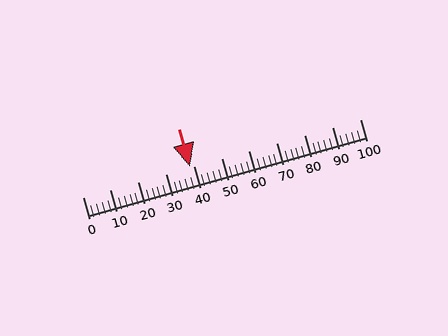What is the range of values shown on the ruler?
The ruler shows values from 0 to 100.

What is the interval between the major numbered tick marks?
The major tick marks are spaced 10 units apart.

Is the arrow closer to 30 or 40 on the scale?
The arrow is closer to 40.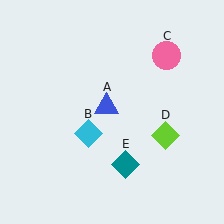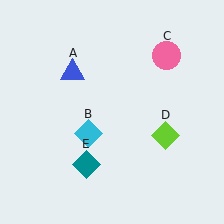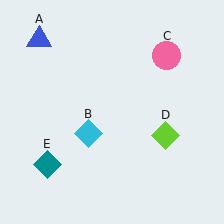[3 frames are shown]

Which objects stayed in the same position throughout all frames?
Cyan diamond (object B) and pink circle (object C) and lime diamond (object D) remained stationary.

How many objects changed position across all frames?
2 objects changed position: blue triangle (object A), teal diamond (object E).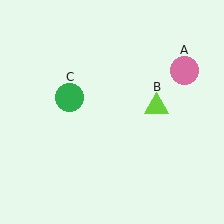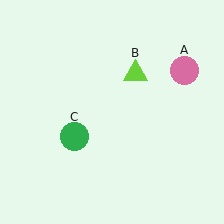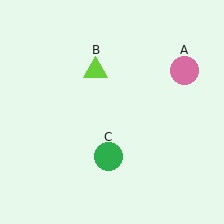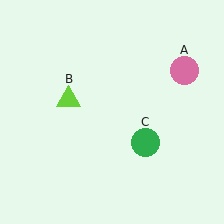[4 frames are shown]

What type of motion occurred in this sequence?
The lime triangle (object B), green circle (object C) rotated counterclockwise around the center of the scene.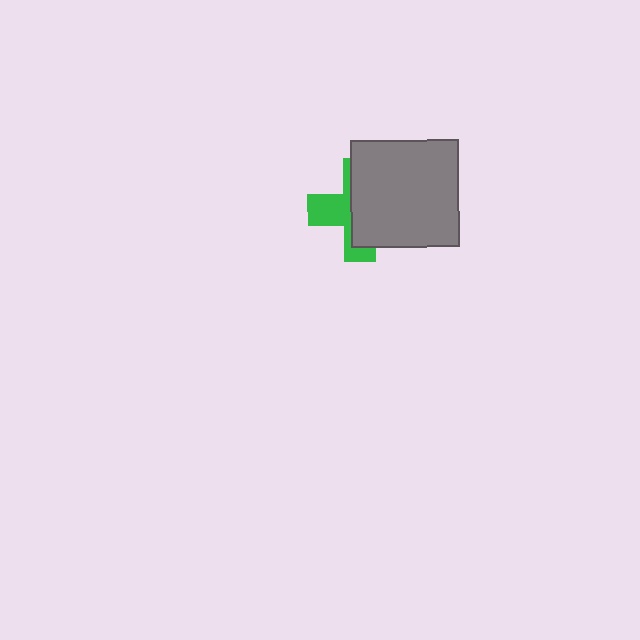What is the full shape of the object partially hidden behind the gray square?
The partially hidden object is a green cross.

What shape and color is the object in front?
The object in front is a gray square.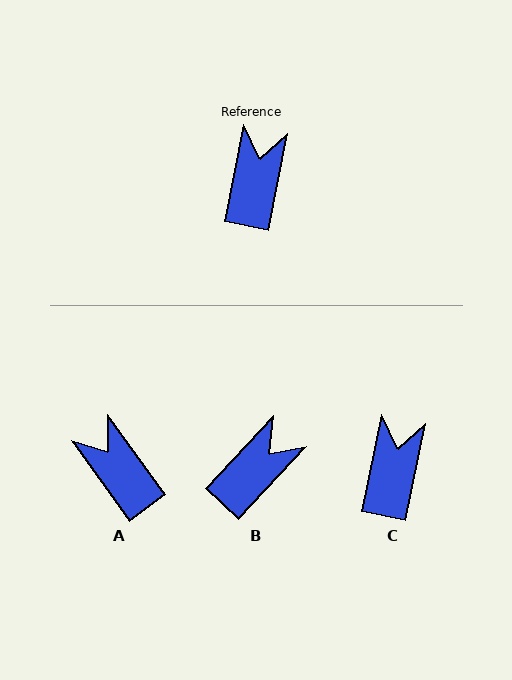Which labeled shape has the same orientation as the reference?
C.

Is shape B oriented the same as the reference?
No, it is off by about 32 degrees.